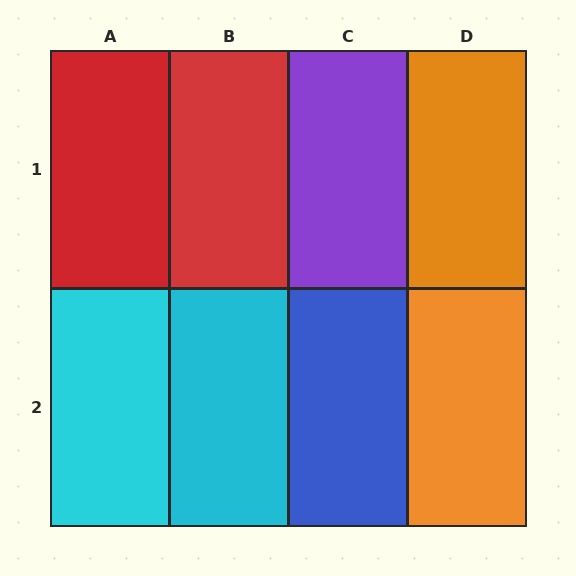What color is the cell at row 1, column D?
Orange.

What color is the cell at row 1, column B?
Red.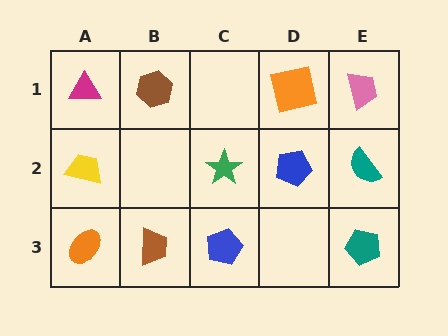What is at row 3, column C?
A blue pentagon.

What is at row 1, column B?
A brown hexagon.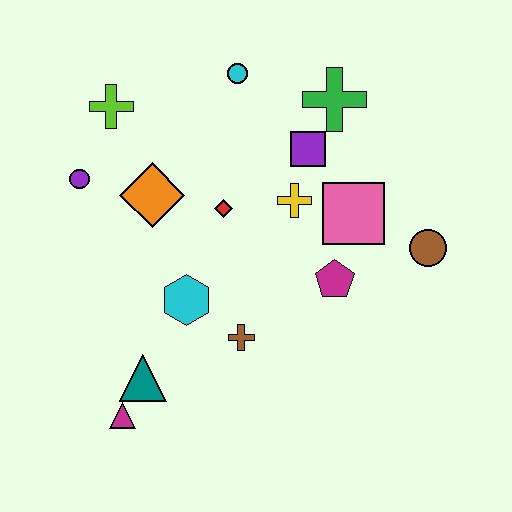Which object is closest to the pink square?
The yellow cross is closest to the pink square.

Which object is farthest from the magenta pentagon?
The lime cross is farthest from the magenta pentagon.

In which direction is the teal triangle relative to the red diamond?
The teal triangle is below the red diamond.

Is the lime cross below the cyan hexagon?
No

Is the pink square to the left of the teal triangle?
No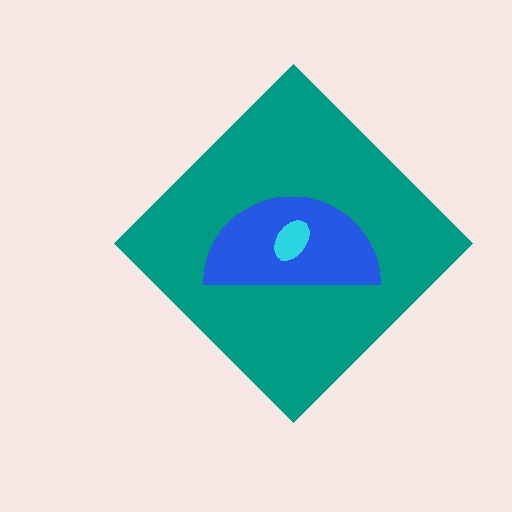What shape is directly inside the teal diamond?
The blue semicircle.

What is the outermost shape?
The teal diamond.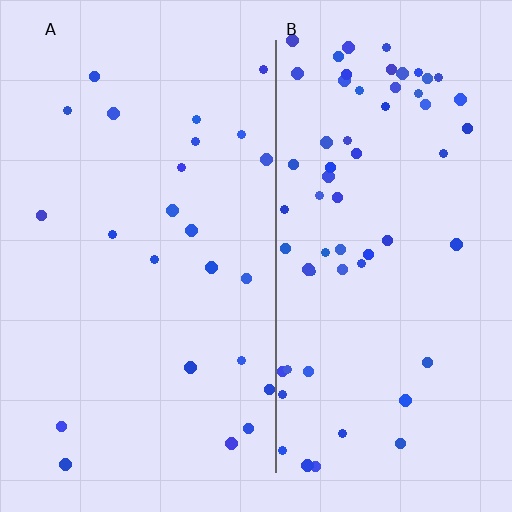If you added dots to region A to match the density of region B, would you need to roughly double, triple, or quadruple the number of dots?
Approximately triple.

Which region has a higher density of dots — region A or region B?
B (the right).